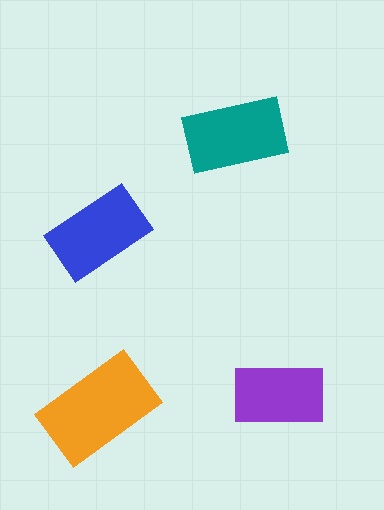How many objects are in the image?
There are 4 objects in the image.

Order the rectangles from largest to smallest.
the orange one, the teal one, the blue one, the purple one.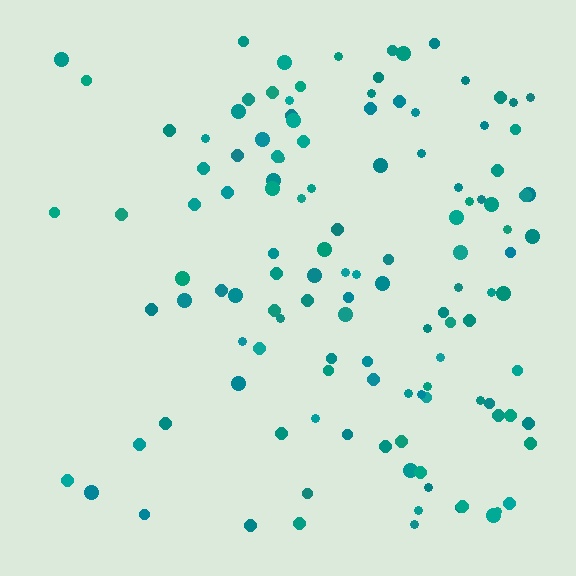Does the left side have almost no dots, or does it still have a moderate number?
Still a moderate number, just noticeably fewer than the right.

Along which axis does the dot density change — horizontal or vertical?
Horizontal.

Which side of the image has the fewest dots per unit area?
The left.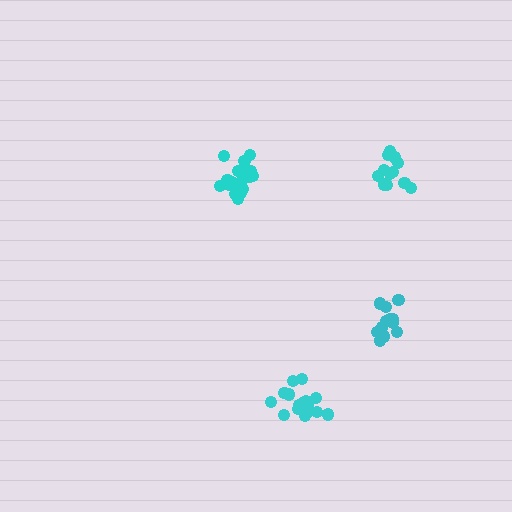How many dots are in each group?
Group 1: 12 dots, Group 2: 18 dots, Group 3: 18 dots, Group 4: 12 dots (60 total).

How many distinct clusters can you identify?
There are 4 distinct clusters.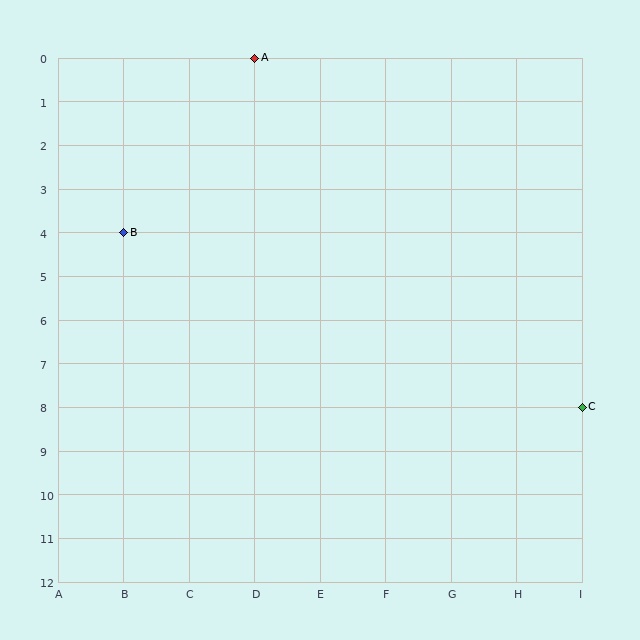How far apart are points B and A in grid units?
Points B and A are 2 columns and 4 rows apart (about 4.5 grid units diagonally).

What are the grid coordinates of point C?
Point C is at grid coordinates (I, 8).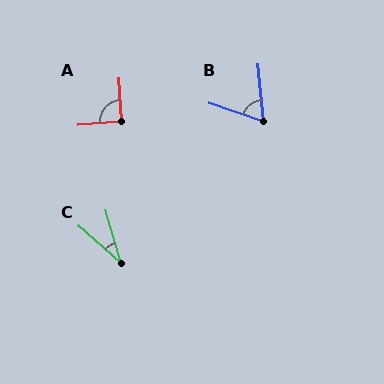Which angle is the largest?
A, at approximately 92 degrees.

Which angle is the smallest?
C, at approximately 33 degrees.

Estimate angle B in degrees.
Approximately 65 degrees.